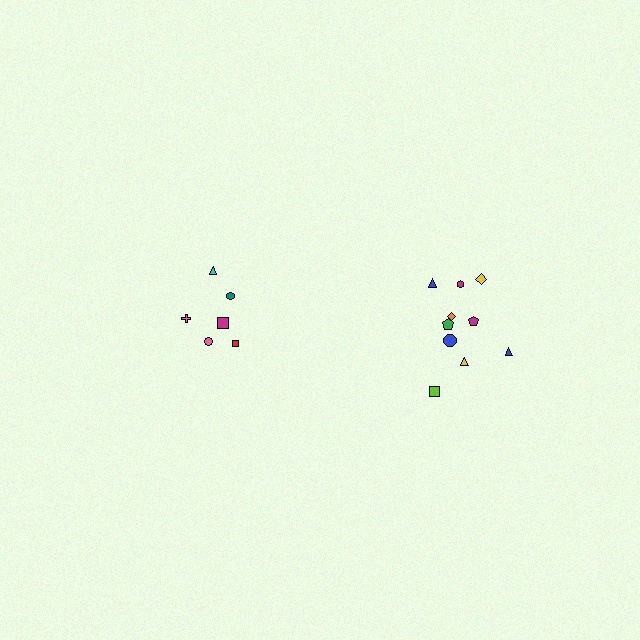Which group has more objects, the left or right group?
The right group.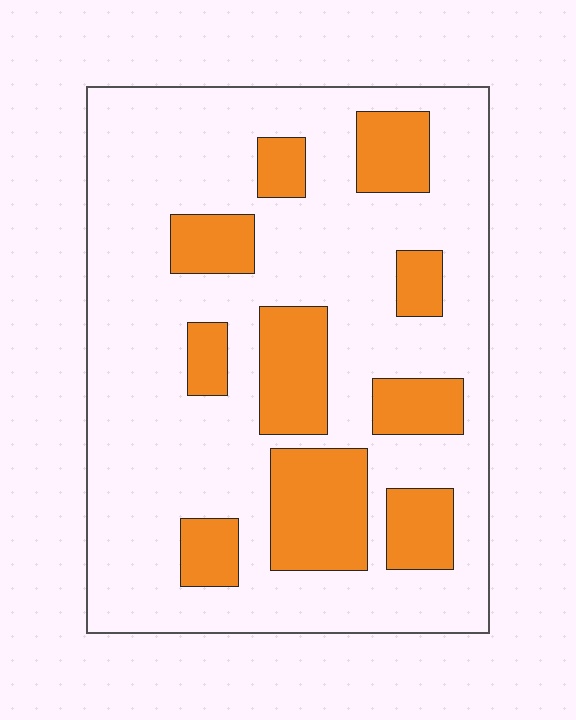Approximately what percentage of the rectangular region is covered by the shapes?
Approximately 25%.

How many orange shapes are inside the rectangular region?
10.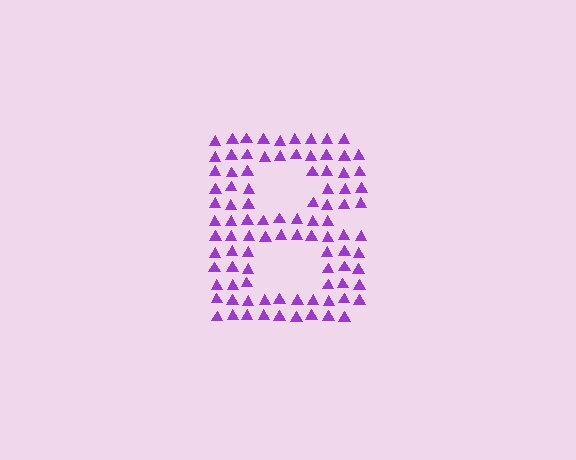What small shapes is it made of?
It is made of small triangles.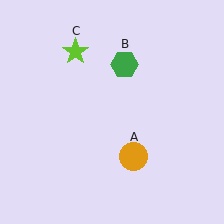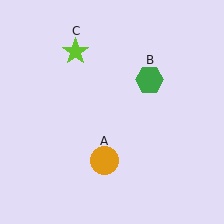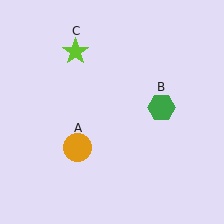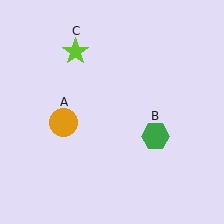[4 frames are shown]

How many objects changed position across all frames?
2 objects changed position: orange circle (object A), green hexagon (object B).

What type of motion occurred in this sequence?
The orange circle (object A), green hexagon (object B) rotated clockwise around the center of the scene.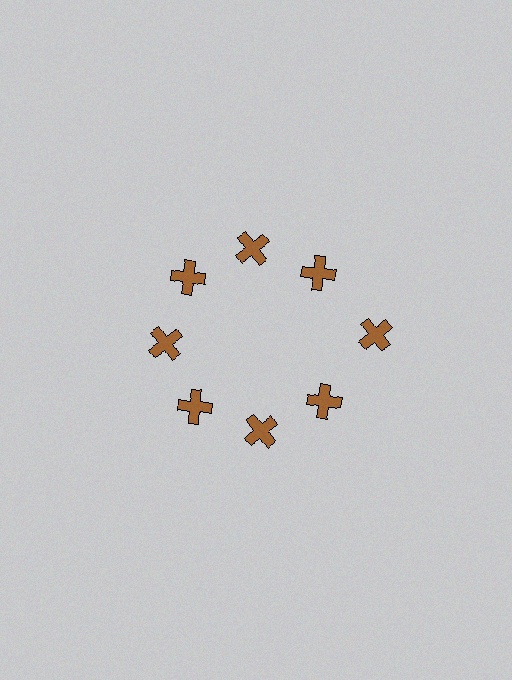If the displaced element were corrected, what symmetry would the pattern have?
It would have 8-fold rotational symmetry — the pattern would map onto itself every 45 degrees.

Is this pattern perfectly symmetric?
No. The 8 brown crosses are arranged in a ring, but one element near the 3 o'clock position is pushed outward from the center, breaking the 8-fold rotational symmetry.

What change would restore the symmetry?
The symmetry would be restored by moving it inward, back onto the ring so that all 8 crosses sit at equal angles and equal distance from the center.